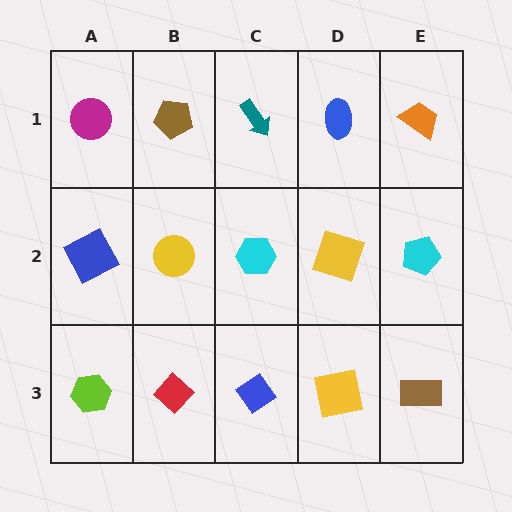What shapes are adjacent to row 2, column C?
A teal arrow (row 1, column C), a blue diamond (row 3, column C), a yellow circle (row 2, column B), a yellow square (row 2, column D).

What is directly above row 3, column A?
A blue square.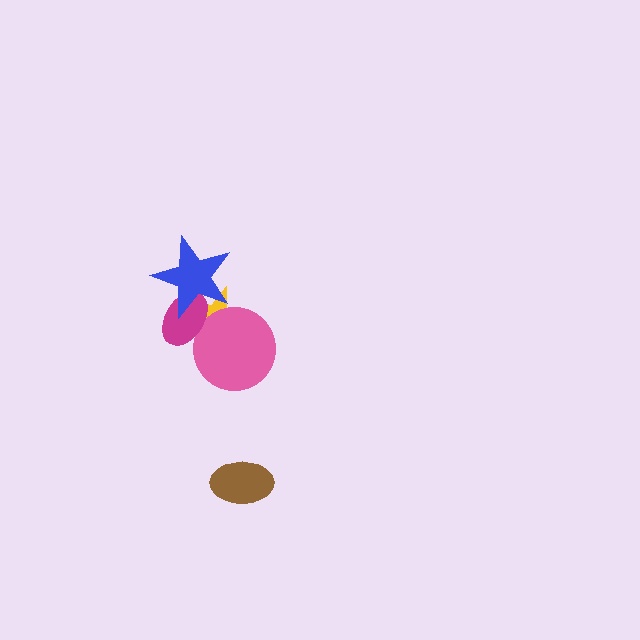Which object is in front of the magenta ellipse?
The blue star is in front of the magenta ellipse.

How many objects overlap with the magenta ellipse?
3 objects overlap with the magenta ellipse.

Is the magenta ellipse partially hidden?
Yes, it is partially covered by another shape.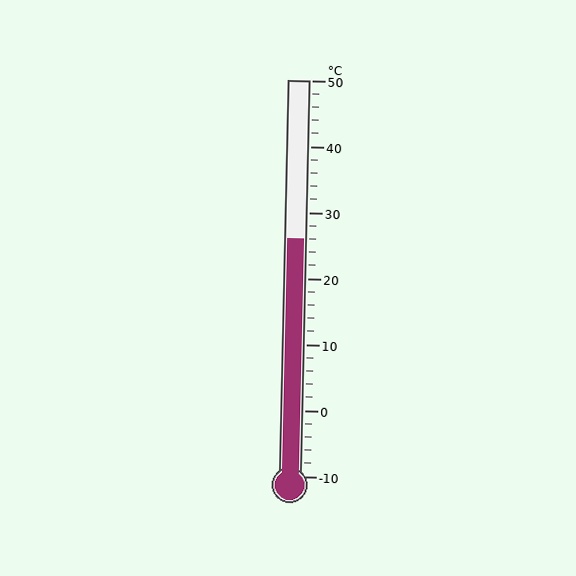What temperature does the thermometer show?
The thermometer shows approximately 26°C.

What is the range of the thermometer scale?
The thermometer scale ranges from -10°C to 50°C.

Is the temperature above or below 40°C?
The temperature is below 40°C.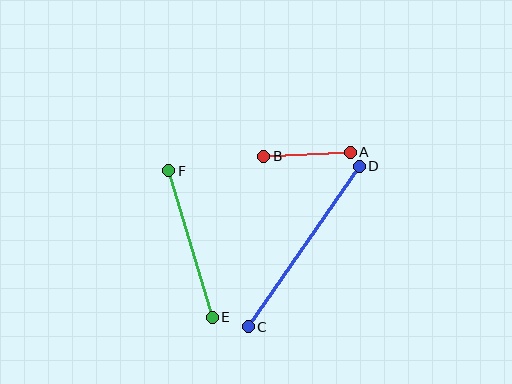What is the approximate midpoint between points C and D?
The midpoint is at approximately (304, 247) pixels.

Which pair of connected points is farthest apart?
Points C and D are farthest apart.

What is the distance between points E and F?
The distance is approximately 153 pixels.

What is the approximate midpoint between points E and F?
The midpoint is at approximately (191, 244) pixels.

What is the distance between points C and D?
The distance is approximately 195 pixels.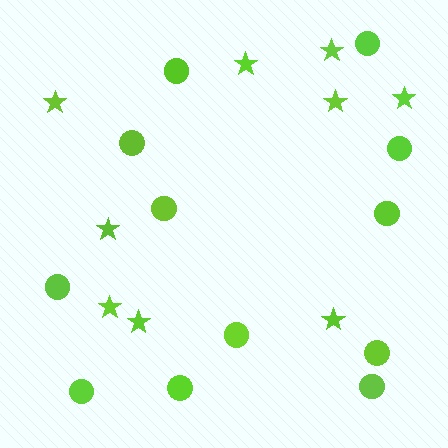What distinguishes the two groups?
There are 2 groups: one group of stars (9) and one group of circles (12).